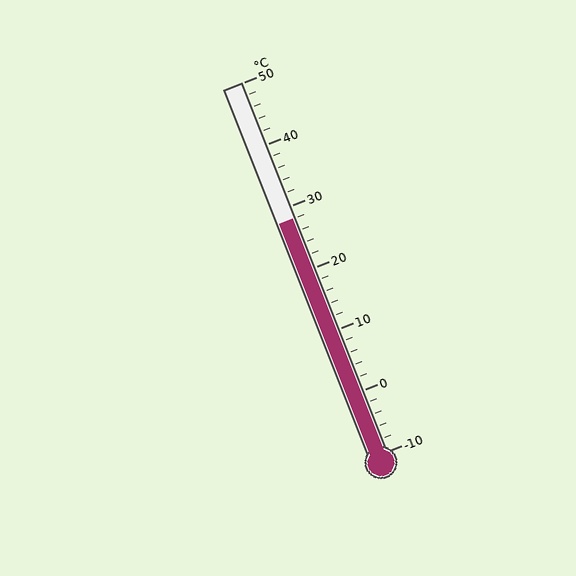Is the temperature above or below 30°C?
The temperature is below 30°C.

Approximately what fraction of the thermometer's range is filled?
The thermometer is filled to approximately 65% of its range.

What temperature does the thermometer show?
The thermometer shows approximately 28°C.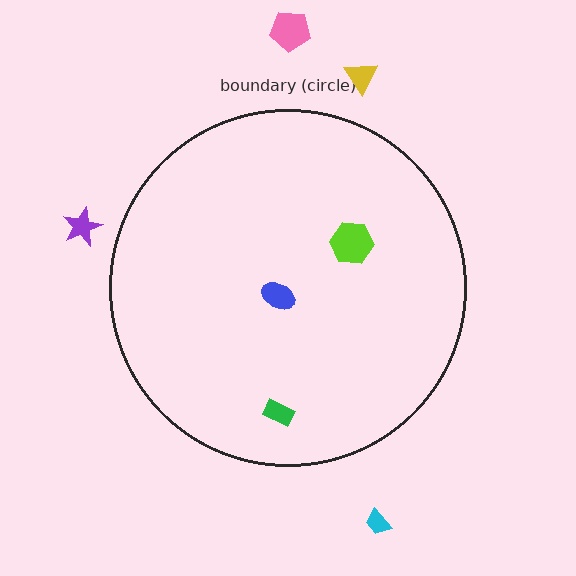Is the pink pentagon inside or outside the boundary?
Outside.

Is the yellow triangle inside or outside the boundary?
Outside.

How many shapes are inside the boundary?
3 inside, 4 outside.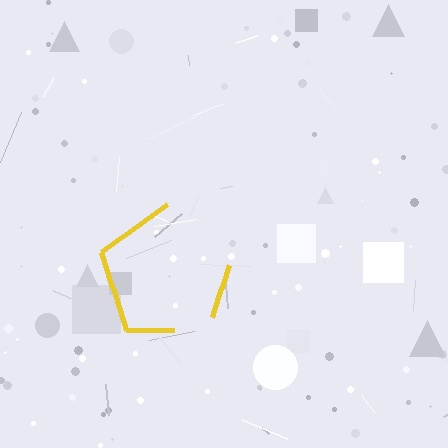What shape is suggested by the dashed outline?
The dashed outline suggests a pentagon.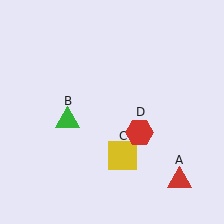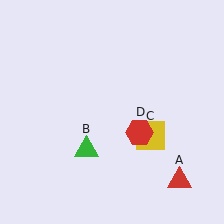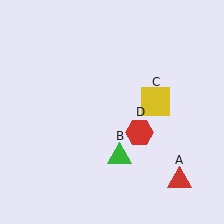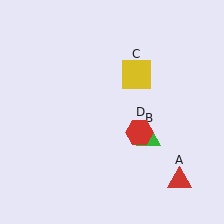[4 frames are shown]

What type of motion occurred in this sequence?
The green triangle (object B), yellow square (object C) rotated counterclockwise around the center of the scene.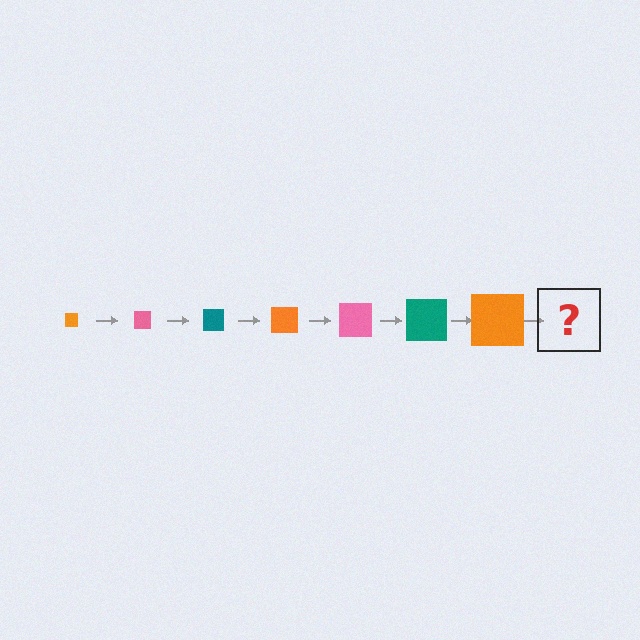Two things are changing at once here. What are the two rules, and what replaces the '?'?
The two rules are that the square grows larger each step and the color cycles through orange, pink, and teal. The '?' should be a pink square, larger than the previous one.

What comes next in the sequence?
The next element should be a pink square, larger than the previous one.